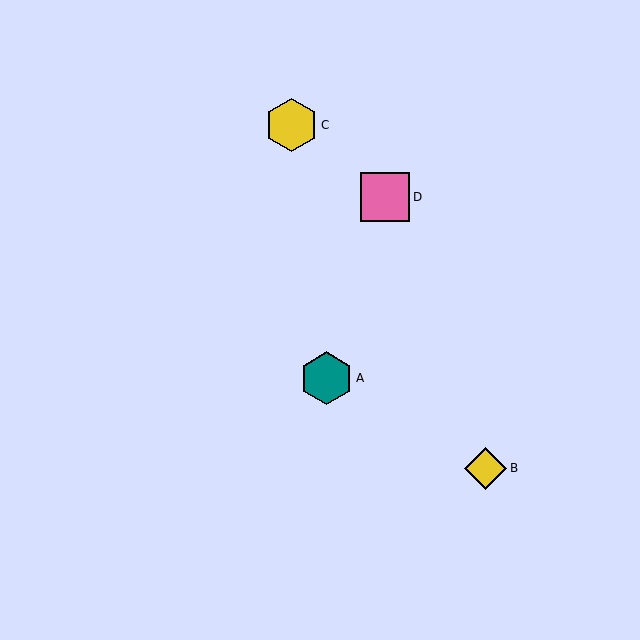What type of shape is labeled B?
Shape B is a yellow diamond.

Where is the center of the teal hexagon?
The center of the teal hexagon is at (326, 378).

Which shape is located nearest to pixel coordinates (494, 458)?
The yellow diamond (labeled B) at (485, 468) is nearest to that location.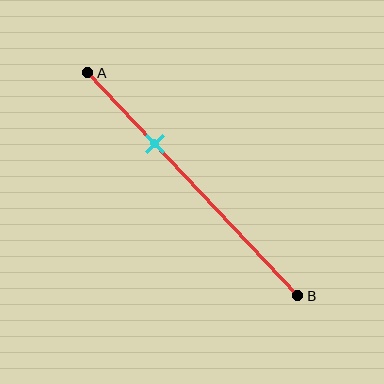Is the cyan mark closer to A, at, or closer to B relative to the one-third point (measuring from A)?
The cyan mark is approximately at the one-third point of segment AB.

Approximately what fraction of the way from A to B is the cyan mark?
The cyan mark is approximately 30% of the way from A to B.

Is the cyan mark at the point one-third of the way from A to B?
Yes, the mark is approximately at the one-third point.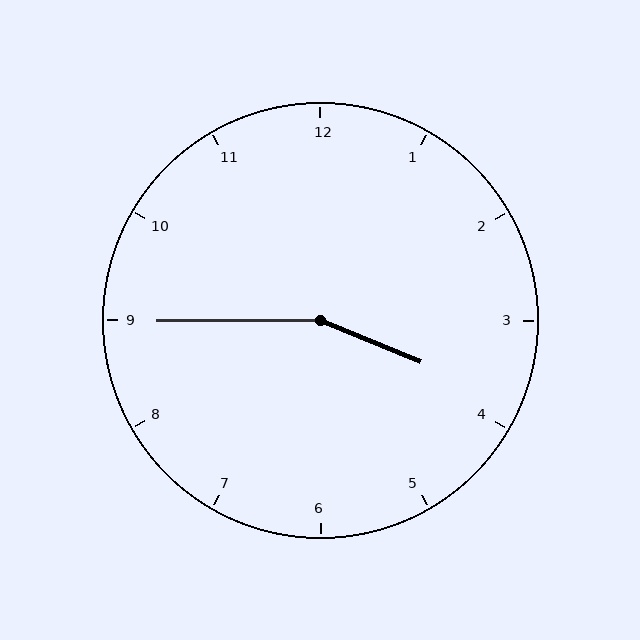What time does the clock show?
3:45.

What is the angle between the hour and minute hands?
Approximately 158 degrees.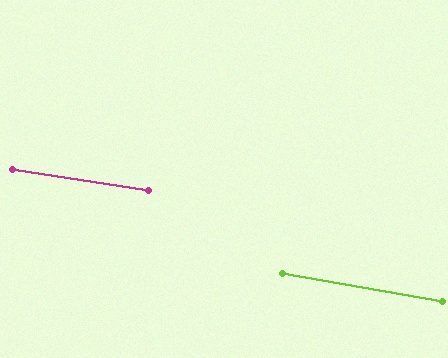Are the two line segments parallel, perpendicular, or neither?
Parallel — their directions differ by only 1.4°.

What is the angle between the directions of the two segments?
Approximately 1 degree.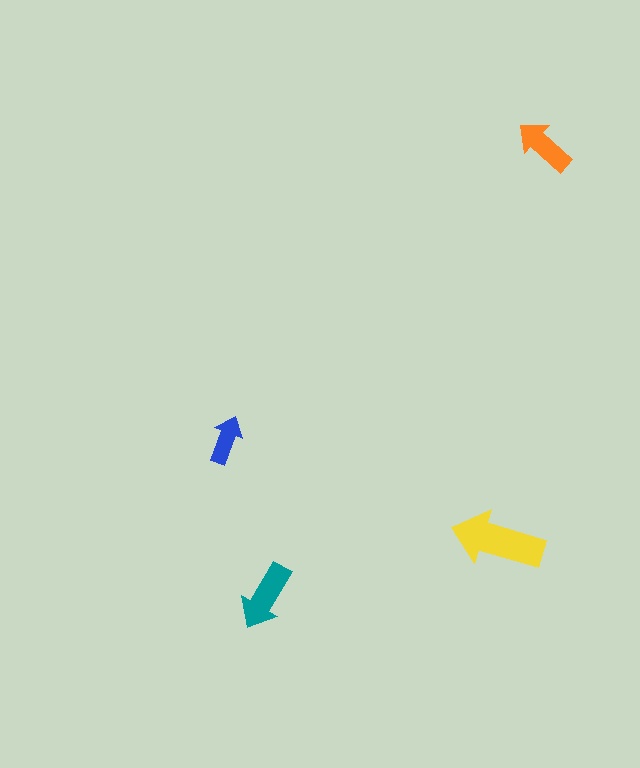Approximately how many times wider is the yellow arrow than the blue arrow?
About 2 times wider.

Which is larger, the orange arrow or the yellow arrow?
The yellow one.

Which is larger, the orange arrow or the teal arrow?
The teal one.